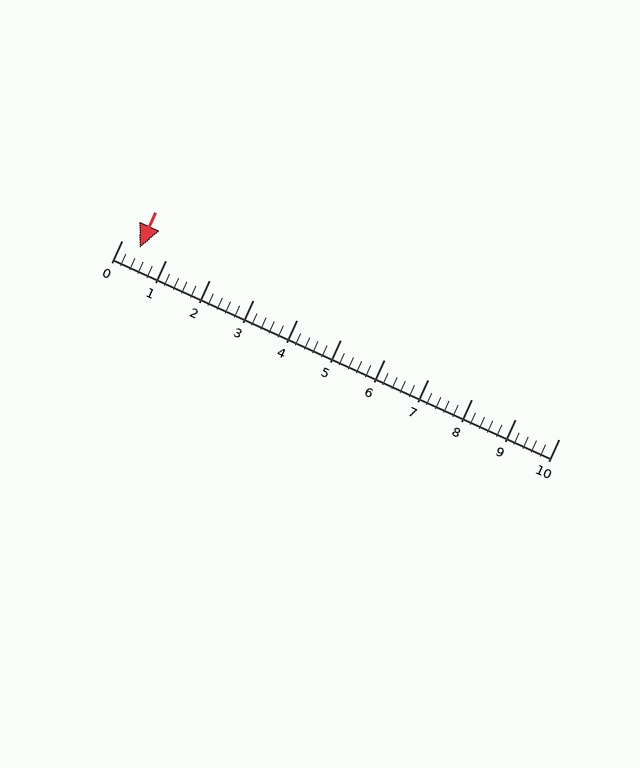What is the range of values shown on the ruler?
The ruler shows values from 0 to 10.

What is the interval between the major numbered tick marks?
The major tick marks are spaced 1 units apart.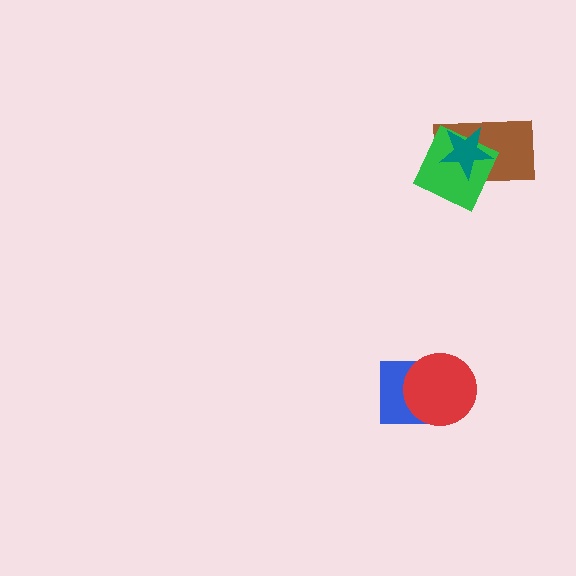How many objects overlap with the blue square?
1 object overlaps with the blue square.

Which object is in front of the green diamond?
The teal star is in front of the green diamond.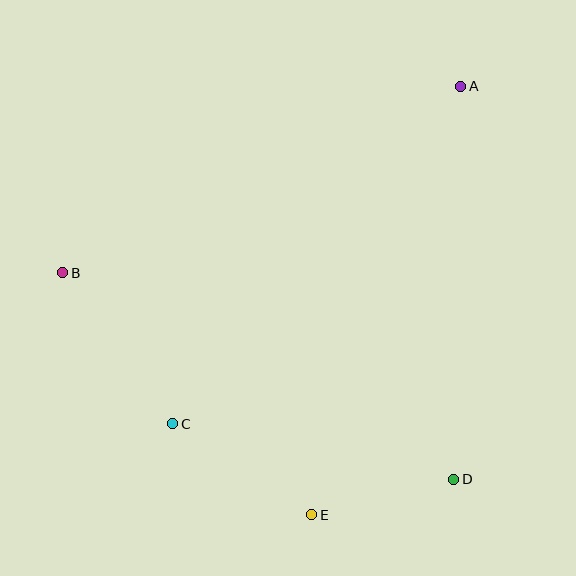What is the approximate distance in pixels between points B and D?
The distance between B and D is approximately 442 pixels.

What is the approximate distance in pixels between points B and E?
The distance between B and E is approximately 347 pixels.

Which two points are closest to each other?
Points D and E are closest to each other.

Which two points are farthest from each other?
Points A and E are farthest from each other.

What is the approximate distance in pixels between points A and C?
The distance between A and C is approximately 444 pixels.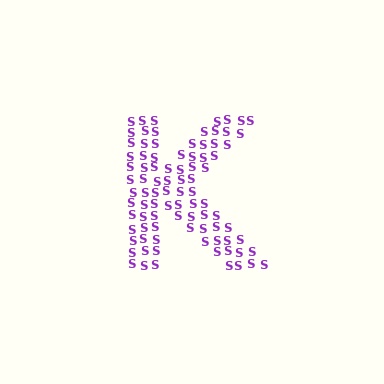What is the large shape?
The large shape is the letter K.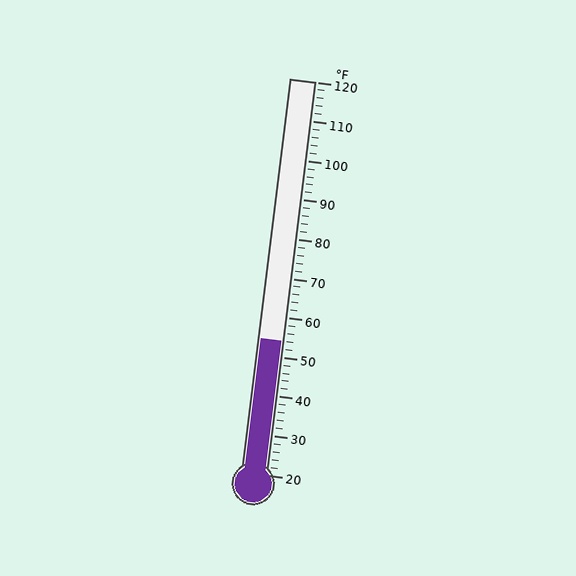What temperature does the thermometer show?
The thermometer shows approximately 54°F.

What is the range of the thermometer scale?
The thermometer scale ranges from 20°F to 120°F.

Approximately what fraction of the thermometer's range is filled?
The thermometer is filled to approximately 35% of its range.